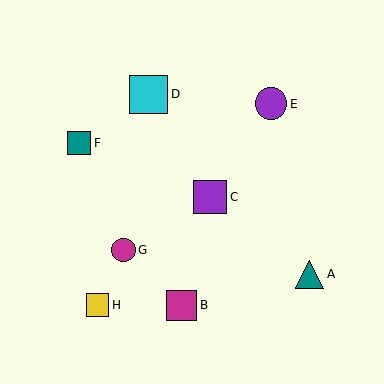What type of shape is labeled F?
Shape F is a teal square.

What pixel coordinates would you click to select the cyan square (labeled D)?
Click at (148, 94) to select the cyan square D.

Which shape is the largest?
The cyan square (labeled D) is the largest.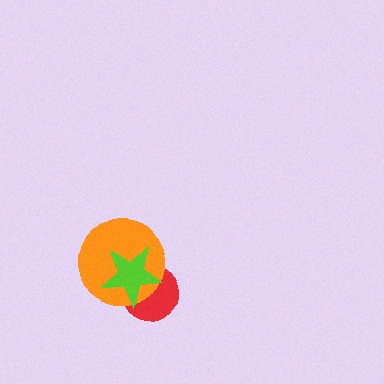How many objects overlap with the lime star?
2 objects overlap with the lime star.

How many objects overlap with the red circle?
2 objects overlap with the red circle.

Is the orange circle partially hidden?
Yes, it is partially covered by another shape.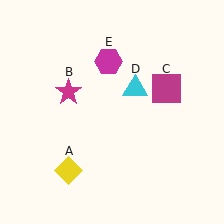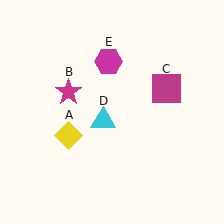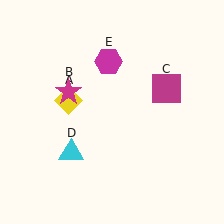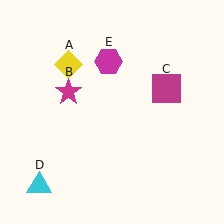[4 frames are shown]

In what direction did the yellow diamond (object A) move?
The yellow diamond (object A) moved up.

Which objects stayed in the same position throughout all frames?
Magenta star (object B) and magenta square (object C) and magenta hexagon (object E) remained stationary.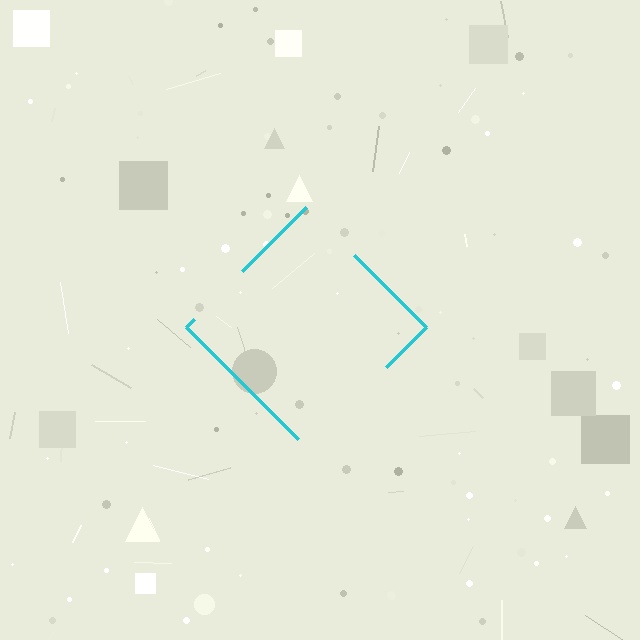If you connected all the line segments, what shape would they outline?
They would outline a diamond.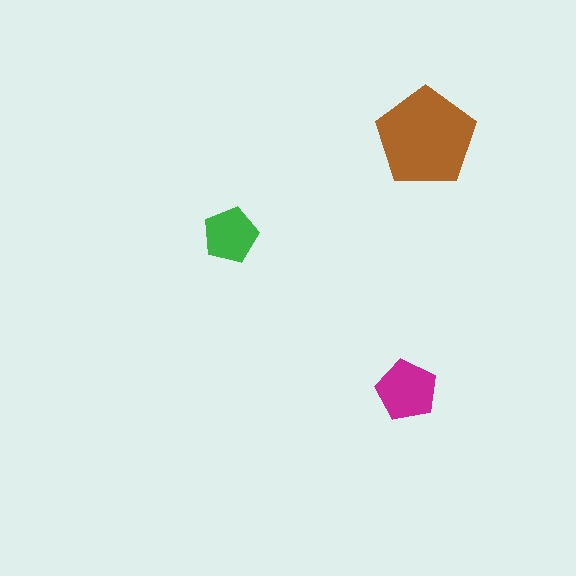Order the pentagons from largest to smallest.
the brown one, the magenta one, the green one.